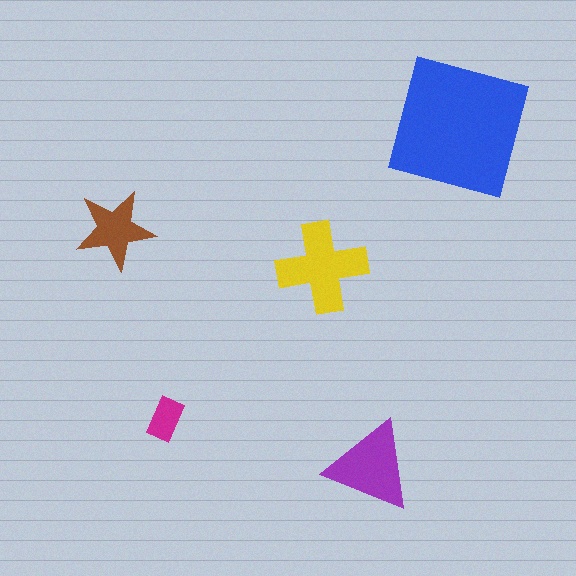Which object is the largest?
The blue square.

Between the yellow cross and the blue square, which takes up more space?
The blue square.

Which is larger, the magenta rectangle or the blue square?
The blue square.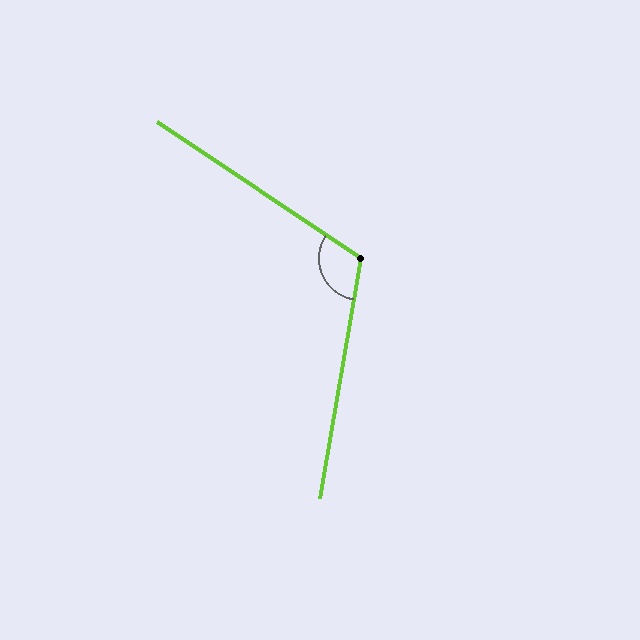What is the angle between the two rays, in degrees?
Approximately 114 degrees.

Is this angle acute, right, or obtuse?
It is obtuse.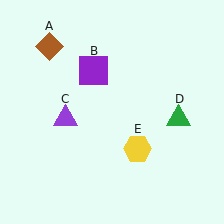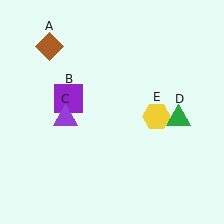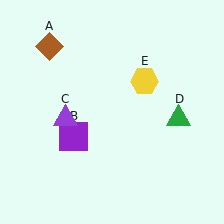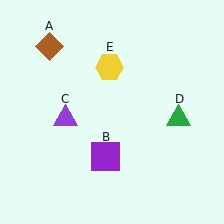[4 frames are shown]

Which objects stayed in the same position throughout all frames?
Brown diamond (object A) and purple triangle (object C) and green triangle (object D) remained stationary.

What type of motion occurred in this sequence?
The purple square (object B), yellow hexagon (object E) rotated counterclockwise around the center of the scene.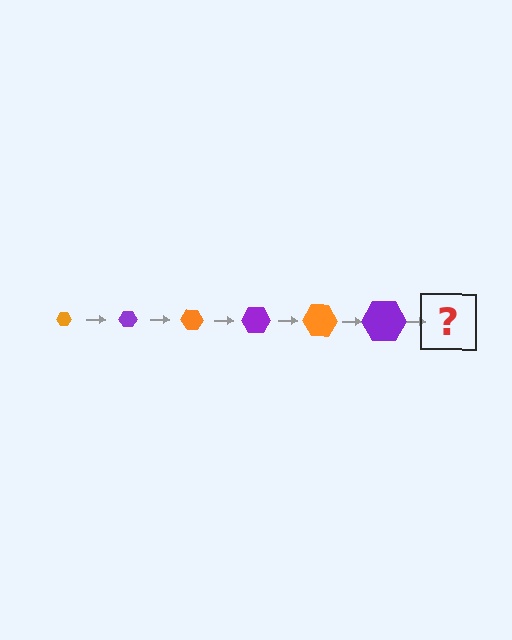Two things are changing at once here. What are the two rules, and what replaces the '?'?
The two rules are that the hexagon grows larger each step and the color cycles through orange and purple. The '?' should be an orange hexagon, larger than the previous one.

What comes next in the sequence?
The next element should be an orange hexagon, larger than the previous one.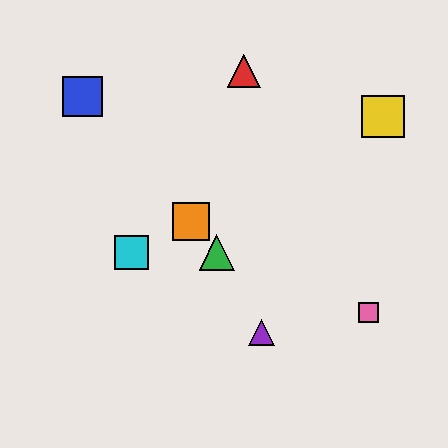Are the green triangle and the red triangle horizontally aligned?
No, the green triangle is at y≈252 and the red triangle is at y≈71.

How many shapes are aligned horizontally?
2 shapes (the green triangle, the cyan square) are aligned horizontally.